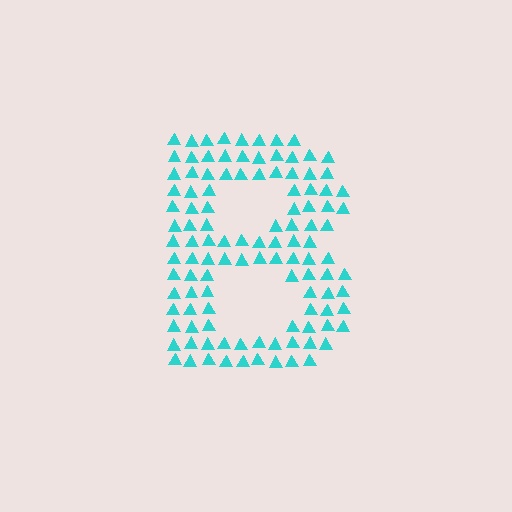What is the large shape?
The large shape is the letter B.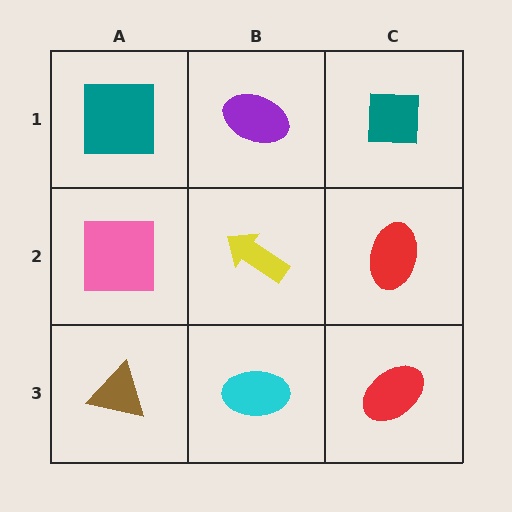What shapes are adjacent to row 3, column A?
A pink square (row 2, column A), a cyan ellipse (row 3, column B).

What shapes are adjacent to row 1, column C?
A red ellipse (row 2, column C), a purple ellipse (row 1, column B).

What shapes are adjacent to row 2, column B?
A purple ellipse (row 1, column B), a cyan ellipse (row 3, column B), a pink square (row 2, column A), a red ellipse (row 2, column C).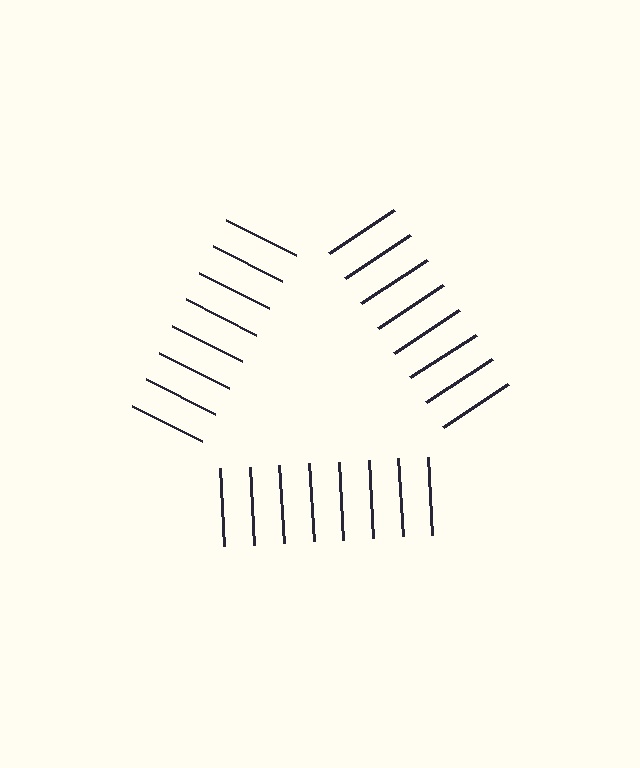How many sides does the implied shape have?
3 sides — the line-ends trace a triangle.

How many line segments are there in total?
24 — 8 along each of the 3 edges.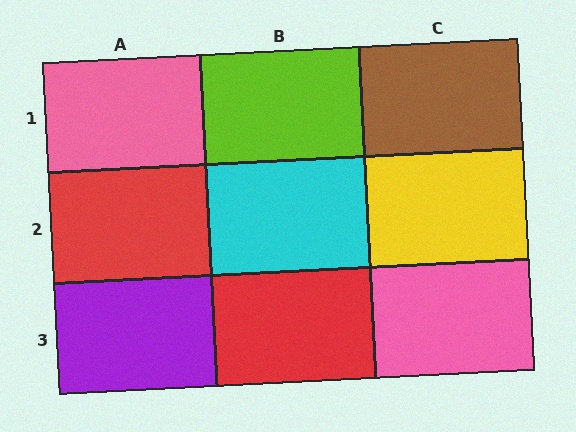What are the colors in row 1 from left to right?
Pink, lime, brown.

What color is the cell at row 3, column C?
Pink.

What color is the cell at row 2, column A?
Red.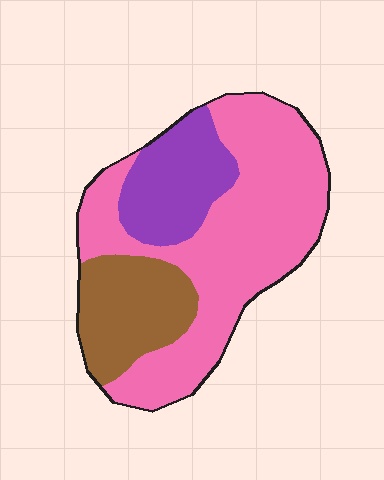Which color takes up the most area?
Pink, at roughly 60%.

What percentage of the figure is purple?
Purple takes up less than a quarter of the figure.